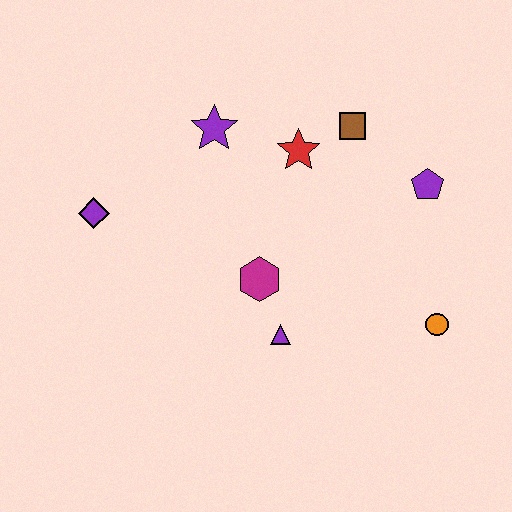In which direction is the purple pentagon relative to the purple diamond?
The purple pentagon is to the right of the purple diamond.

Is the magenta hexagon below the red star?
Yes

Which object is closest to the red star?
The brown square is closest to the red star.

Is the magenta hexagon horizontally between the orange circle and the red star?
No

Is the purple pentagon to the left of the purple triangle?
No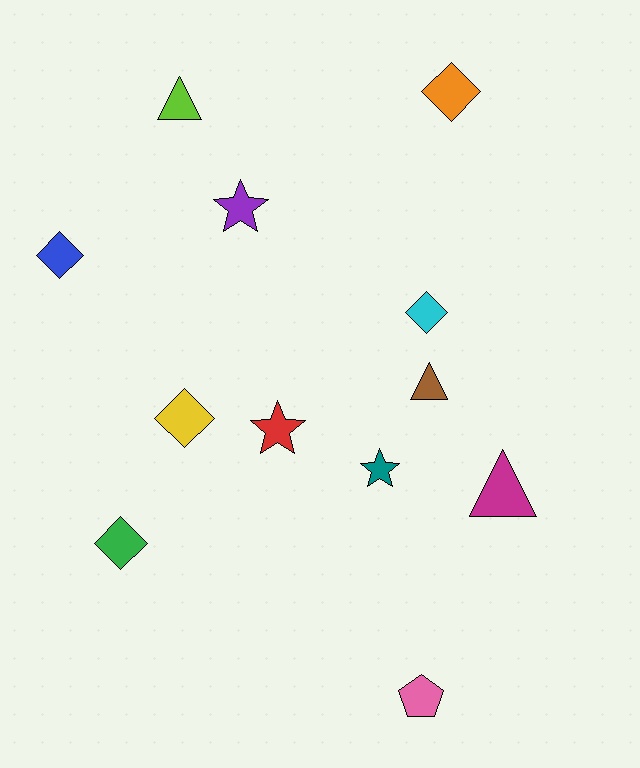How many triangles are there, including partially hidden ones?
There are 3 triangles.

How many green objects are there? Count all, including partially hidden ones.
There is 1 green object.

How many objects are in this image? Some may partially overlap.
There are 12 objects.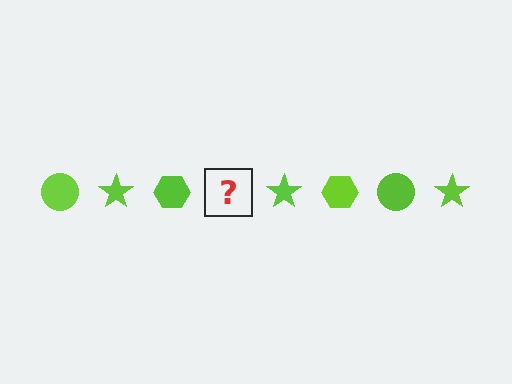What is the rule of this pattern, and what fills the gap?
The rule is that the pattern cycles through circle, star, hexagon shapes in lime. The gap should be filled with a lime circle.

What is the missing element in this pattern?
The missing element is a lime circle.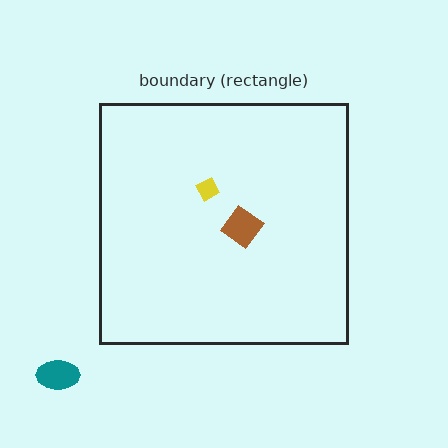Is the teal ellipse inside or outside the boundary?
Outside.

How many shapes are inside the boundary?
2 inside, 1 outside.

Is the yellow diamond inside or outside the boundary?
Inside.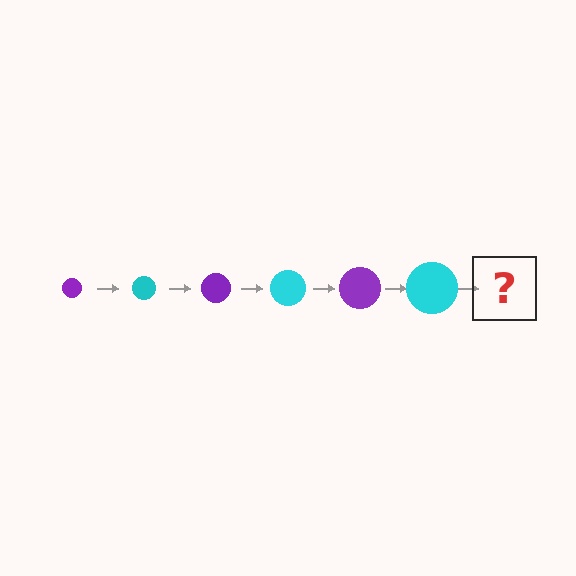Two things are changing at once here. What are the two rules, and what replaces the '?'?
The two rules are that the circle grows larger each step and the color cycles through purple and cyan. The '?' should be a purple circle, larger than the previous one.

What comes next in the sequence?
The next element should be a purple circle, larger than the previous one.